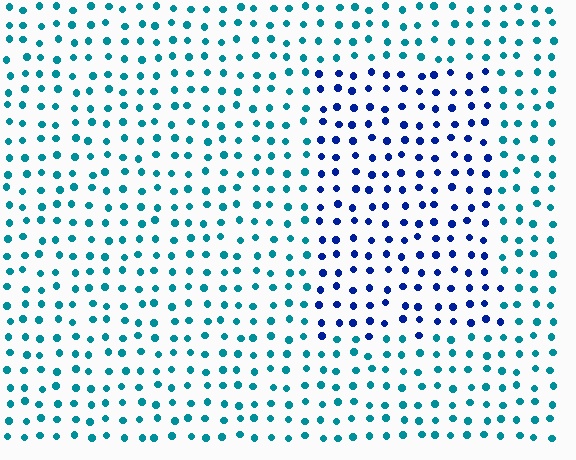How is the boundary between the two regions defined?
The boundary is defined purely by a slight shift in hue (about 44 degrees). Spacing, size, and orientation are identical on both sides.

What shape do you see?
I see a rectangle.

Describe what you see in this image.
The image is filled with small teal elements in a uniform arrangement. A rectangle-shaped region is visible where the elements are tinted to a slightly different hue, forming a subtle color boundary.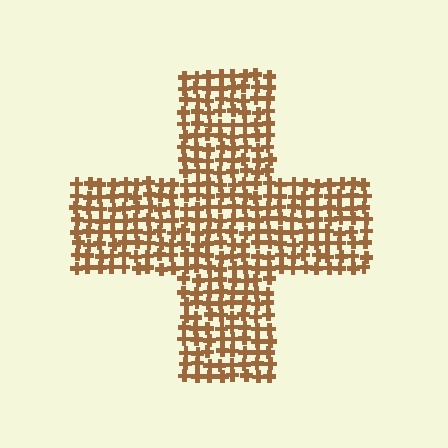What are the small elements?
The small elements are crosses.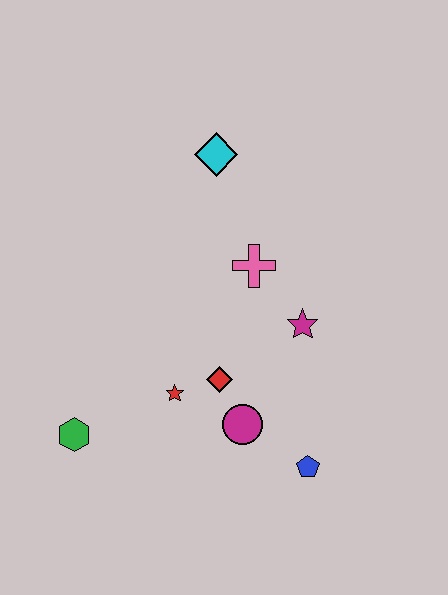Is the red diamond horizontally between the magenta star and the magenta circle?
No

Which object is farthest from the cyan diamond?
The blue pentagon is farthest from the cyan diamond.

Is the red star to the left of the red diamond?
Yes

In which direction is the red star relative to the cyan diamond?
The red star is below the cyan diamond.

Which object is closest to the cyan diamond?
The pink cross is closest to the cyan diamond.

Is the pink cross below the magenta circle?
No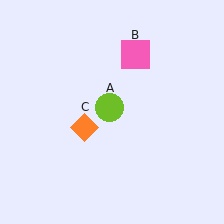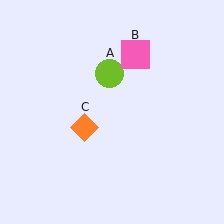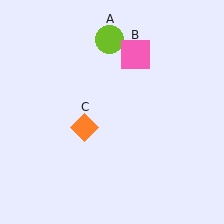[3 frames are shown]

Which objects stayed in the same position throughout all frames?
Pink square (object B) and orange diamond (object C) remained stationary.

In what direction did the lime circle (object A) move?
The lime circle (object A) moved up.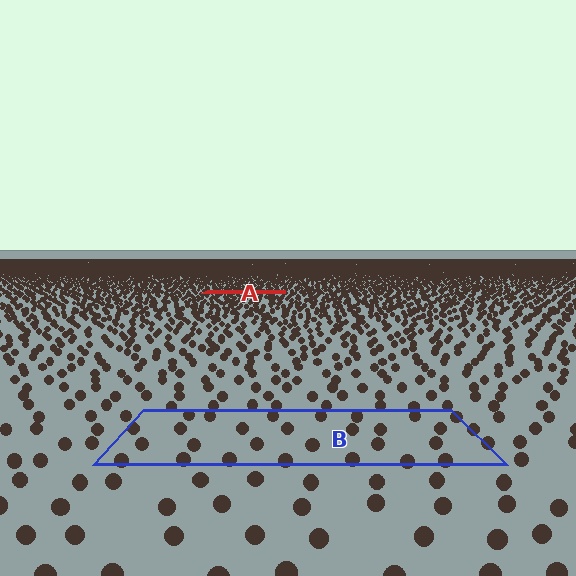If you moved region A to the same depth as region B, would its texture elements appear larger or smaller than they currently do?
They would appear larger. At a closer depth, the same texture elements are projected at a bigger on-screen size.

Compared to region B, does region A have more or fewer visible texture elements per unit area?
Region A has more texture elements per unit area — they are packed more densely because it is farther away.